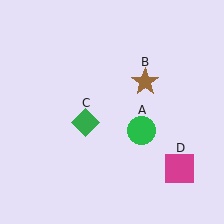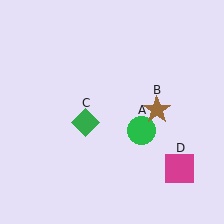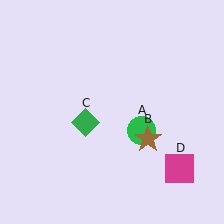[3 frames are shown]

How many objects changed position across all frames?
1 object changed position: brown star (object B).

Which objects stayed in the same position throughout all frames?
Green circle (object A) and green diamond (object C) and magenta square (object D) remained stationary.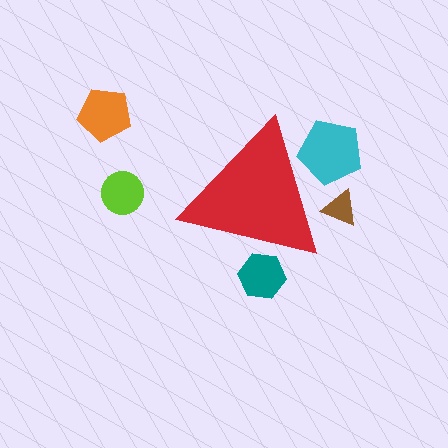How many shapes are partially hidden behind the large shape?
3 shapes are partially hidden.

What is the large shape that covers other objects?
A red triangle.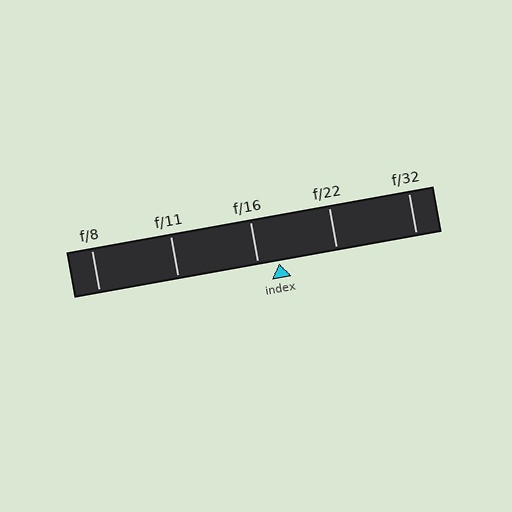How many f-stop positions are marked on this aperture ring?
There are 5 f-stop positions marked.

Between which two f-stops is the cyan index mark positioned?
The index mark is between f/16 and f/22.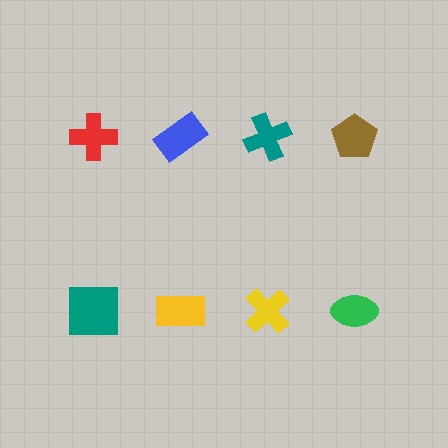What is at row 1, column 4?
A brown pentagon.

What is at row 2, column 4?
A green ellipse.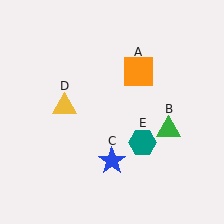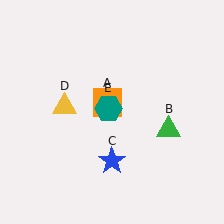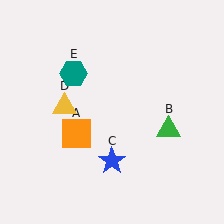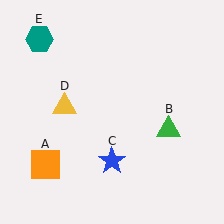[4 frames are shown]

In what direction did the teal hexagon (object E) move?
The teal hexagon (object E) moved up and to the left.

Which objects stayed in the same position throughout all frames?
Green triangle (object B) and blue star (object C) and yellow triangle (object D) remained stationary.